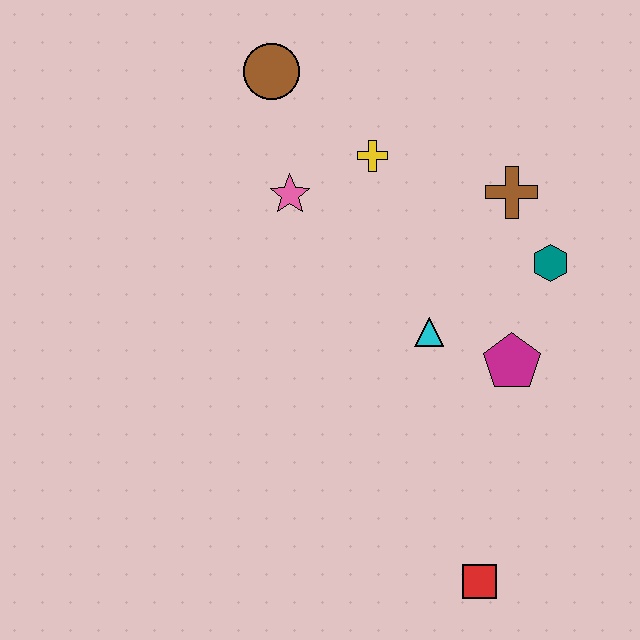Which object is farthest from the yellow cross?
The red square is farthest from the yellow cross.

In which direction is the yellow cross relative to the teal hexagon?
The yellow cross is to the left of the teal hexagon.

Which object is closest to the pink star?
The yellow cross is closest to the pink star.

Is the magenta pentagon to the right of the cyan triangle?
Yes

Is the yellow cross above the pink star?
Yes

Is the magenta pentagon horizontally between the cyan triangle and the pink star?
No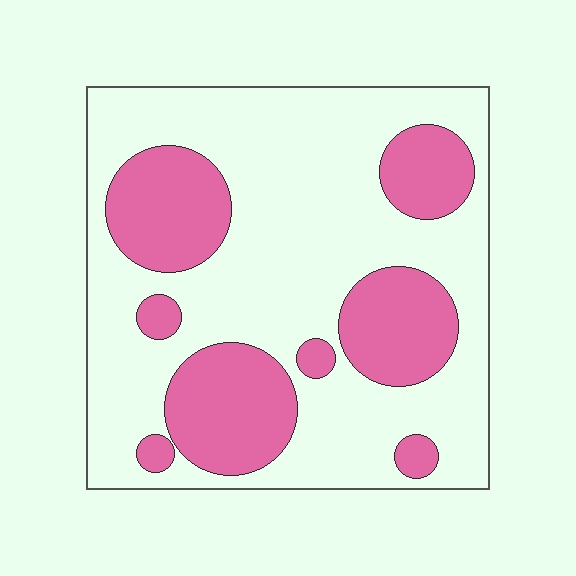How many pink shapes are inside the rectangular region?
8.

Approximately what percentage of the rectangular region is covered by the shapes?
Approximately 30%.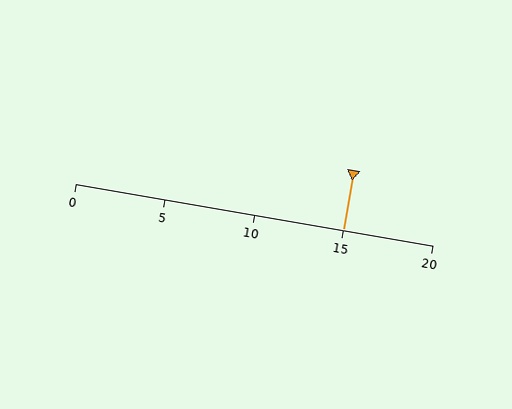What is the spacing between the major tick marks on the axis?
The major ticks are spaced 5 apart.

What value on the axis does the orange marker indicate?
The marker indicates approximately 15.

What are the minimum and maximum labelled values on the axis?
The axis runs from 0 to 20.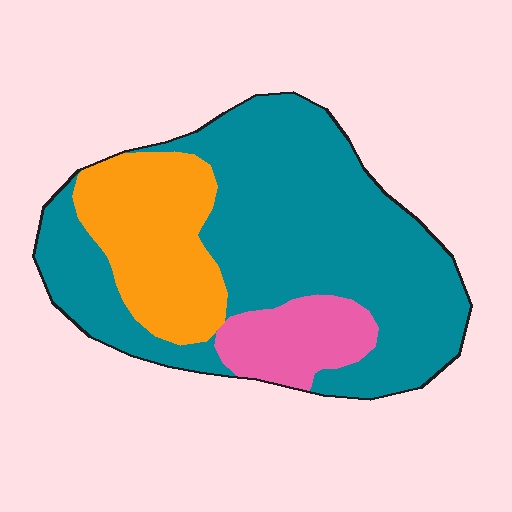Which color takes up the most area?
Teal, at roughly 65%.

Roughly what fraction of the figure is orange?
Orange takes up about one quarter (1/4) of the figure.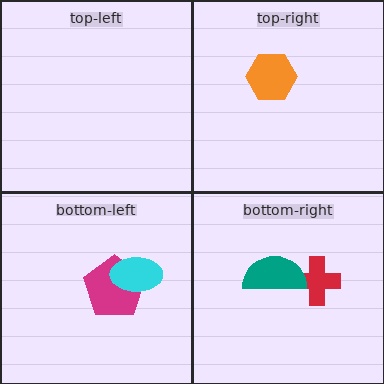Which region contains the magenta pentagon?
The bottom-left region.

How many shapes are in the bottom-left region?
2.